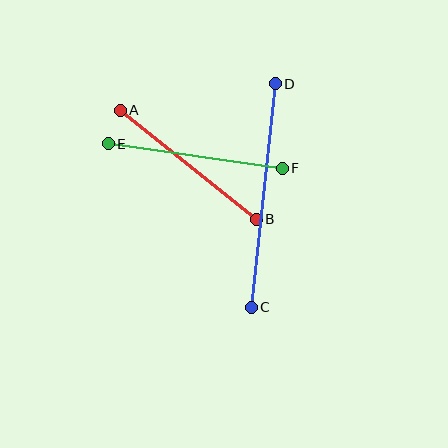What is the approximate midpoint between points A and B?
The midpoint is at approximately (188, 165) pixels.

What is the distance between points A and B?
The distance is approximately 174 pixels.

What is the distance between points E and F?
The distance is approximately 176 pixels.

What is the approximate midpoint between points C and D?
The midpoint is at approximately (263, 195) pixels.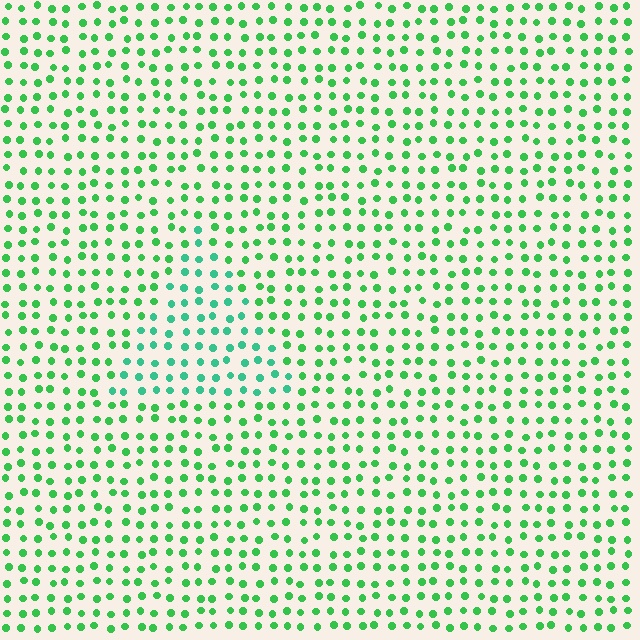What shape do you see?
I see a triangle.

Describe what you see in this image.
The image is filled with small green elements in a uniform arrangement. A triangle-shaped region is visible where the elements are tinted to a slightly different hue, forming a subtle color boundary.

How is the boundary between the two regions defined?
The boundary is defined purely by a slight shift in hue (about 28 degrees). Spacing, size, and orientation are identical on both sides.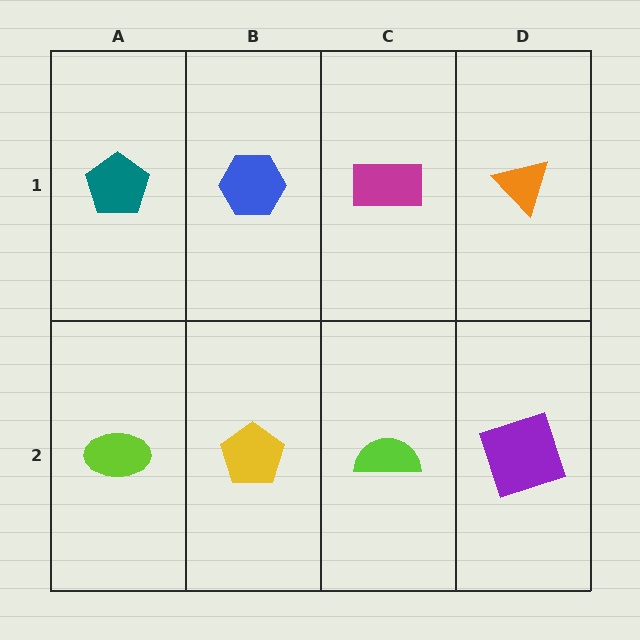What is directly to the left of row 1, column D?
A magenta rectangle.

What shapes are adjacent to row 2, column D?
An orange triangle (row 1, column D), a lime semicircle (row 2, column C).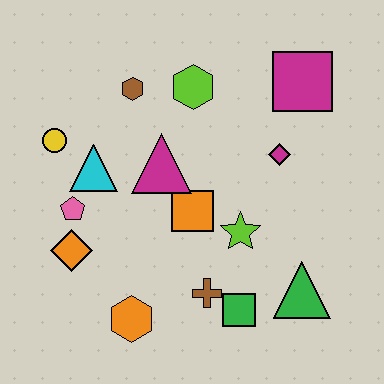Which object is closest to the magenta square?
The magenta diamond is closest to the magenta square.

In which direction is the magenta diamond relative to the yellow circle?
The magenta diamond is to the right of the yellow circle.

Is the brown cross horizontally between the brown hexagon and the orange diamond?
No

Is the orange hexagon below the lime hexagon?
Yes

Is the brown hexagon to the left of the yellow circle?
No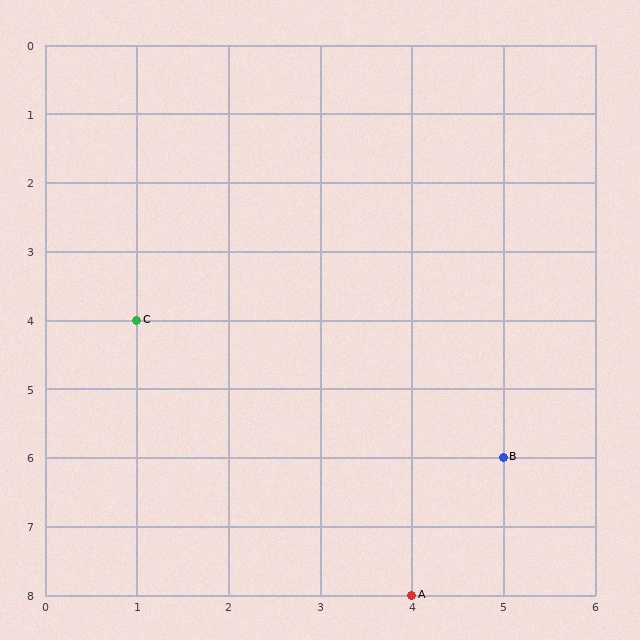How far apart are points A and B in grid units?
Points A and B are 1 column and 2 rows apart (about 2.2 grid units diagonally).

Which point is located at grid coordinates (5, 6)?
Point B is at (5, 6).